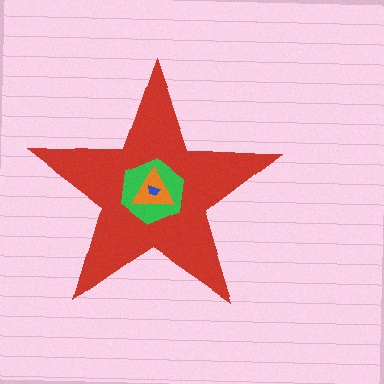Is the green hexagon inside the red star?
Yes.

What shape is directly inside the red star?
The green hexagon.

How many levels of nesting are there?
4.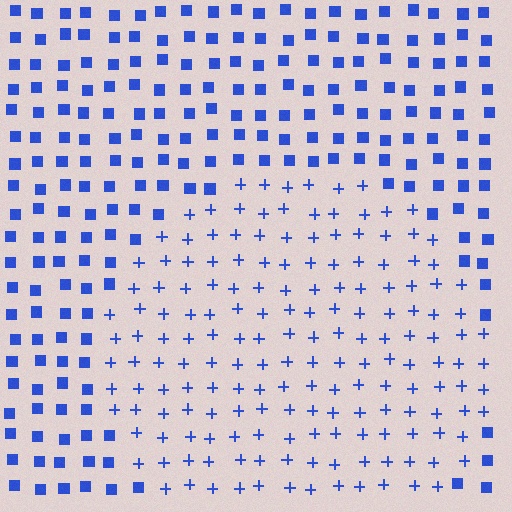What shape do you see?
I see a circle.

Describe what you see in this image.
The image is filled with small blue elements arranged in a uniform grid. A circle-shaped region contains plus signs, while the surrounding area contains squares. The boundary is defined purely by the change in element shape.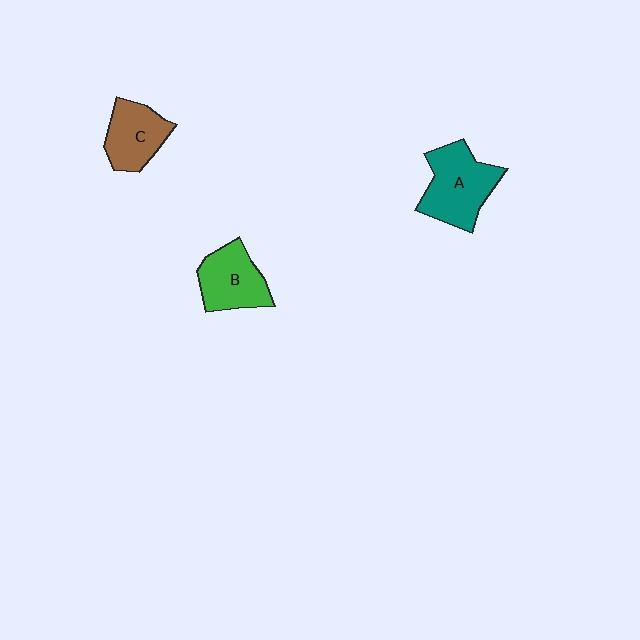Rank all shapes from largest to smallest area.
From largest to smallest: A (teal), B (green), C (brown).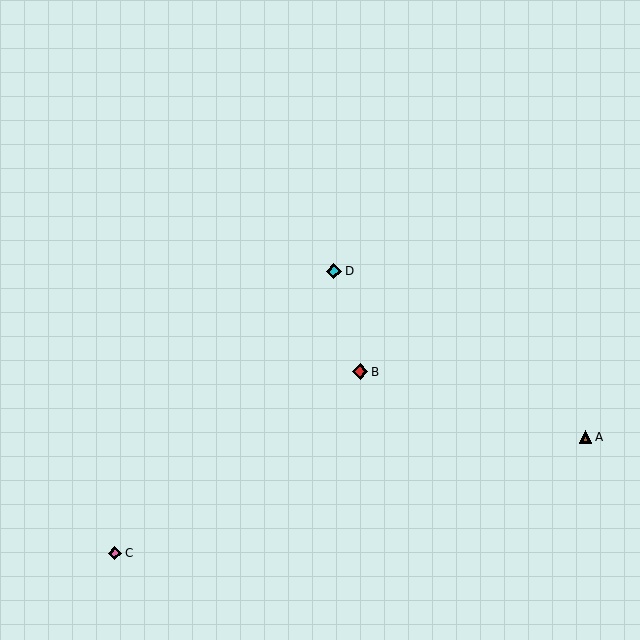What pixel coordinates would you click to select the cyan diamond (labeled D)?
Click at (334, 271) to select the cyan diamond D.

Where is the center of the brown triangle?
The center of the brown triangle is at (586, 437).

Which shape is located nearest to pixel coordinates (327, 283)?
The cyan diamond (labeled D) at (334, 271) is nearest to that location.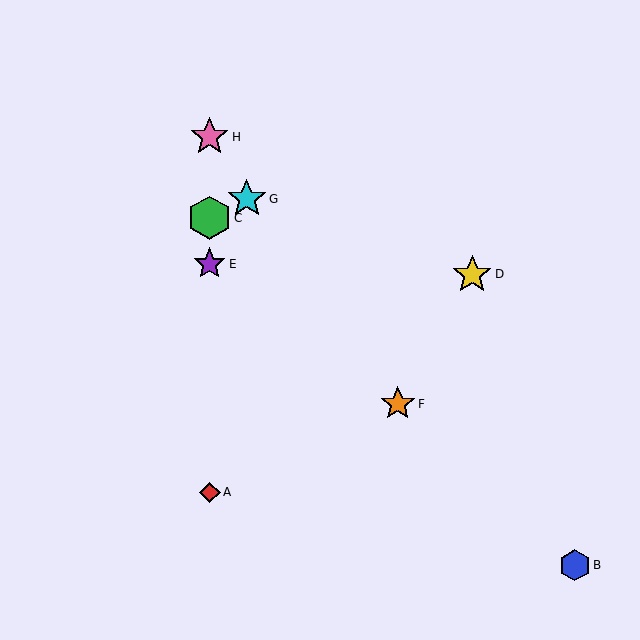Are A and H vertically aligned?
Yes, both are at x≈210.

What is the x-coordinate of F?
Object F is at x≈398.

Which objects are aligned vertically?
Objects A, C, E, H are aligned vertically.